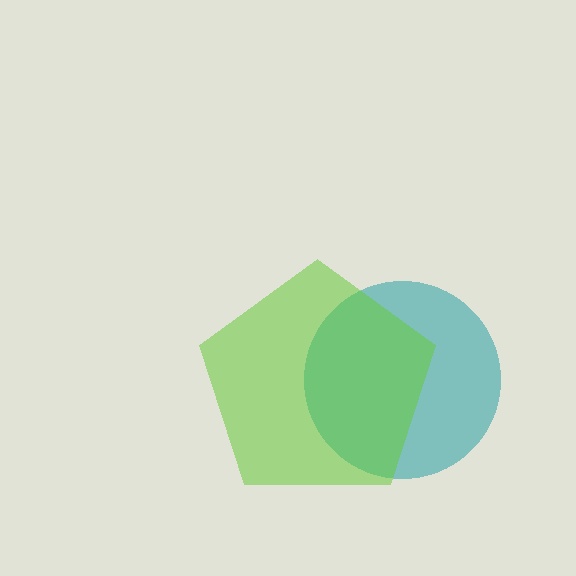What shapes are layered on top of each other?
The layered shapes are: a teal circle, a lime pentagon.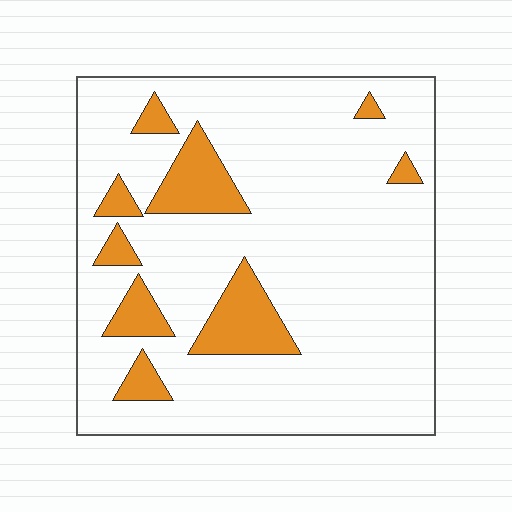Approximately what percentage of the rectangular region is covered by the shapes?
Approximately 15%.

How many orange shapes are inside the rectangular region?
9.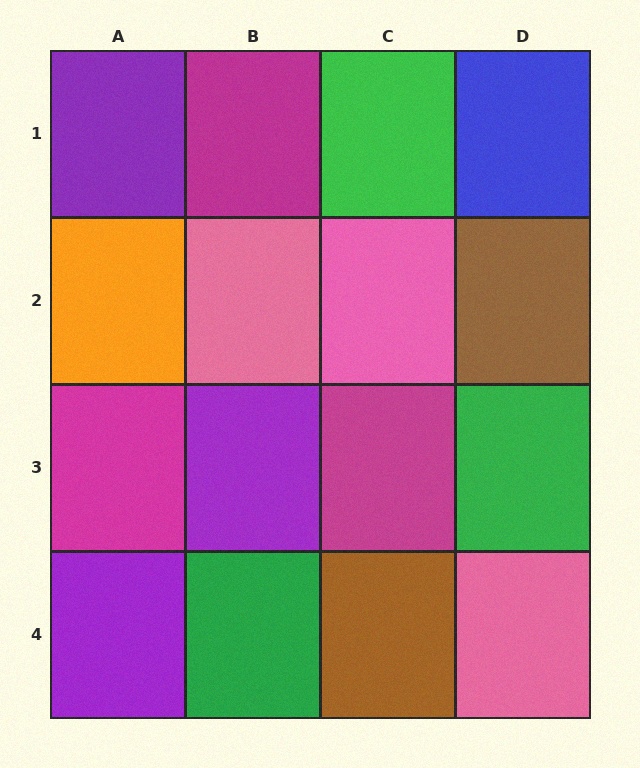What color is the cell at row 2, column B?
Pink.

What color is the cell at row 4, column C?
Brown.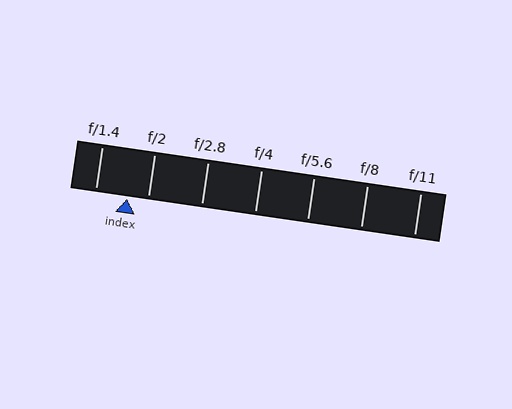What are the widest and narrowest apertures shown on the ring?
The widest aperture shown is f/1.4 and the narrowest is f/11.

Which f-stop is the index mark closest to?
The index mark is closest to f/2.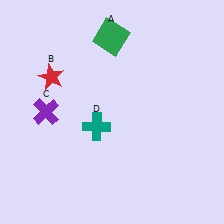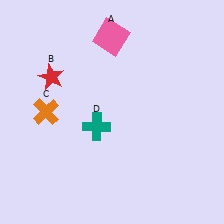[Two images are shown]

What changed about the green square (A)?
In Image 1, A is green. In Image 2, it changed to pink.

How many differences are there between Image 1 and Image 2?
There are 2 differences between the two images.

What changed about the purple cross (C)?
In Image 1, C is purple. In Image 2, it changed to orange.